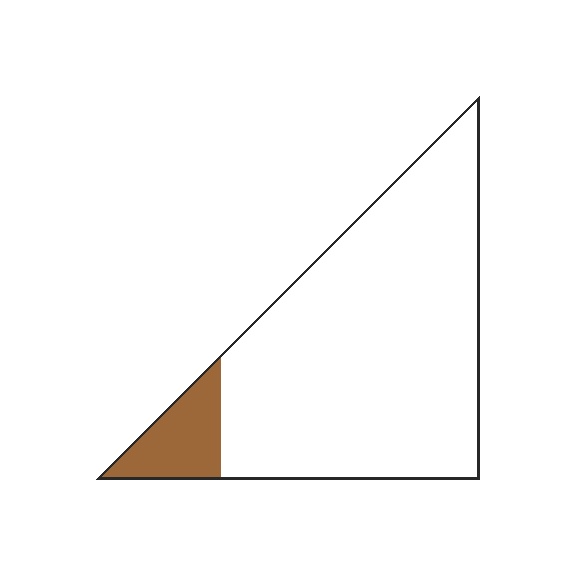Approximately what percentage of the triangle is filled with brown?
Approximately 10%.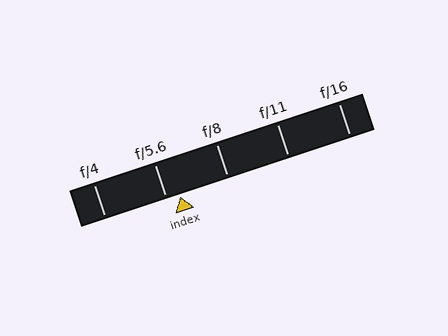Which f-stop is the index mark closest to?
The index mark is closest to f/5.6.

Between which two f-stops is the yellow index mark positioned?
The index mark is between f/5.6 and f/8.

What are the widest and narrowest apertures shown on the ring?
The widest aperture shown is f/4 and the narrowest is f/16.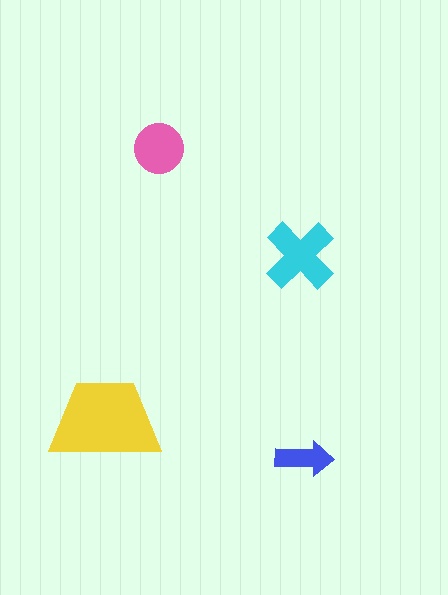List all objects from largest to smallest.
The yellow trapezoid, the cyan cross, the pink circle, the blue arrow.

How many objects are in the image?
There are 4 objects in the image.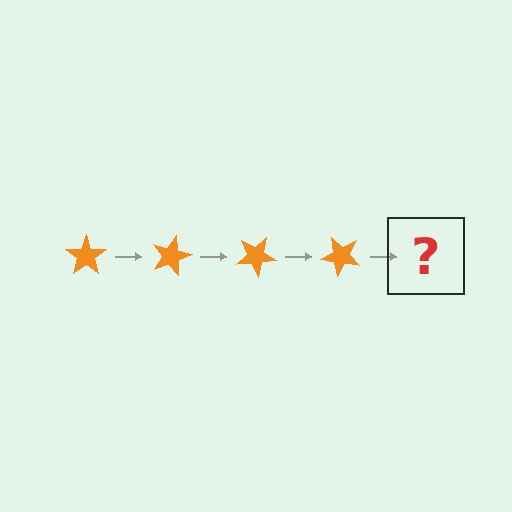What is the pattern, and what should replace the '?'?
The pattern is that the star rotates 15 degrees each step. The '?' should be an orange star rotated 60 degrees.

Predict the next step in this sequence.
The next step is an orange star rotated 60 degrees.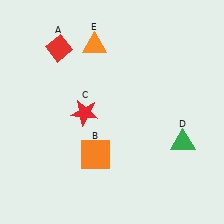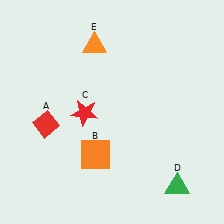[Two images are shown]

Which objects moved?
The objects that moved are: the red diamond (A), the green triangle (D).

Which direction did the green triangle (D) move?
The green triangle (D) moved down.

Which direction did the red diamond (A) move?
The red diamond (A) moved down.